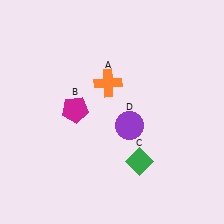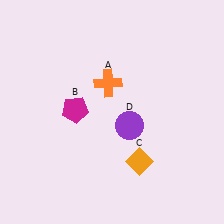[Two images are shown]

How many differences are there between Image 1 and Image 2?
There is 1 difference between the two images.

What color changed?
The diamond (C) changed from green in Image 1 to orange in Image 2.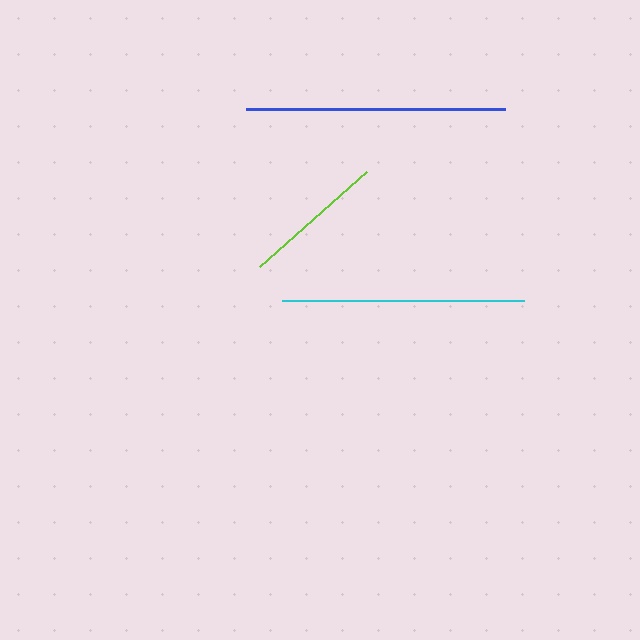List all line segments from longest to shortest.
From longest to shortest: blue, cyan, lime.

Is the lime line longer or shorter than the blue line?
The blue line is longer than the lime line.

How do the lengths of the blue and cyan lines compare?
The blue and cyan lines are approximately the same length.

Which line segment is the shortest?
The lime line is the shortest at approximately 143 pixels.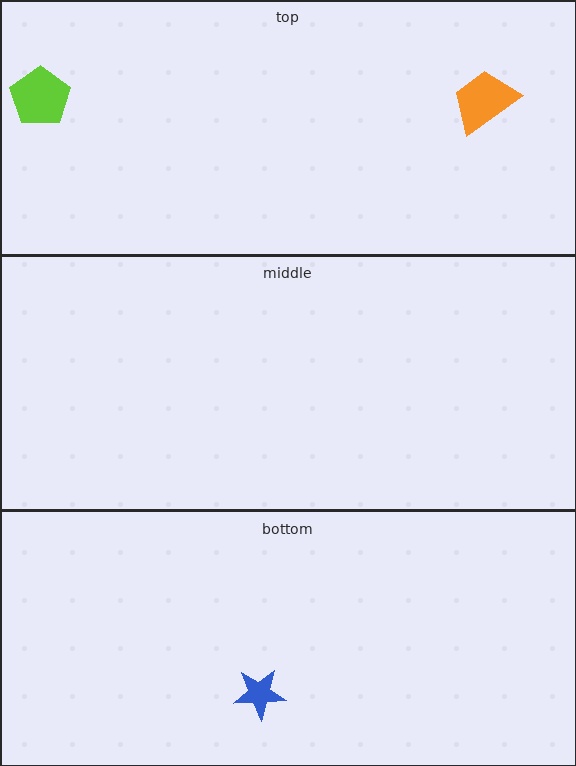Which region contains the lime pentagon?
The top region.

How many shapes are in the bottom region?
1.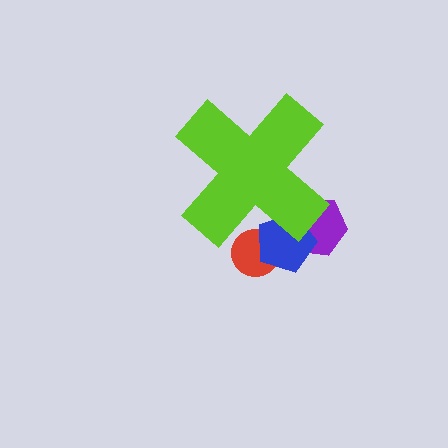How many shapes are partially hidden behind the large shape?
3 shapes are partially hidden.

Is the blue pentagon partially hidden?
Yes, the blue pentagon is partially hidden behind the lime cross.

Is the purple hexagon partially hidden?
Yes, the purple hexagon is partially hidden behind the lime cross.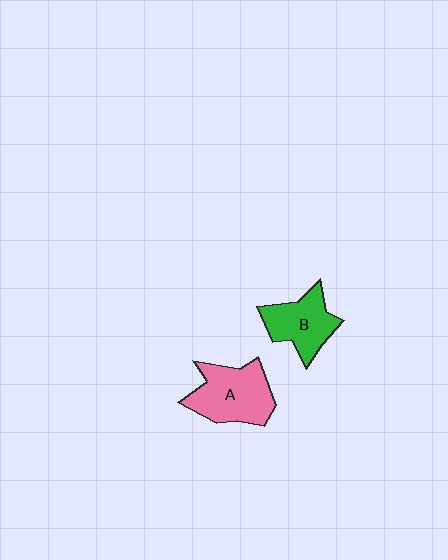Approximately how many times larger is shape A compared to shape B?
Approximately 1.3 times.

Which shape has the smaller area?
Shape B (green).